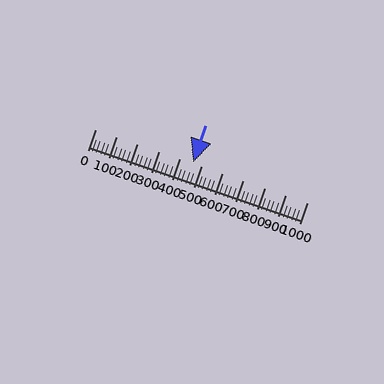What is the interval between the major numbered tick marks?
The major tick marks are spaced 100 units apart.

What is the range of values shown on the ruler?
The ruler shows values from 0 to 1000.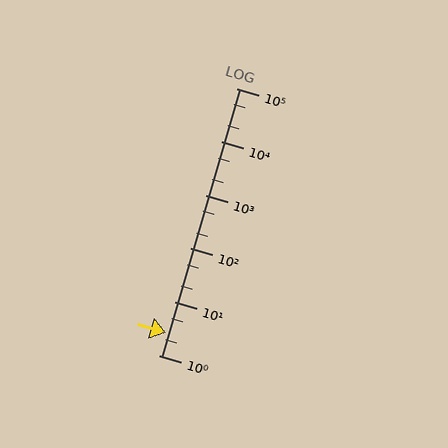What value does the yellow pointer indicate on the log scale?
The pointer indicates approximately 2.6.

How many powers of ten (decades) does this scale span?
The scale spans 5 decades, from 1 to 100000.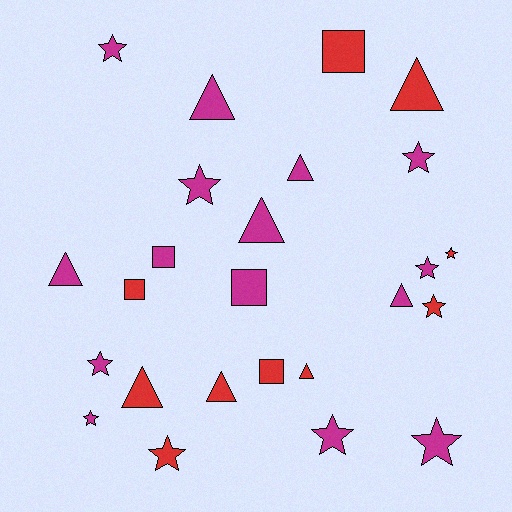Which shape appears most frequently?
Star, with 11 objects.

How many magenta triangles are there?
There are 5 magenta triangles.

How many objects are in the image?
There are 25 objects.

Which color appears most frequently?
Magenta, with 15 objects.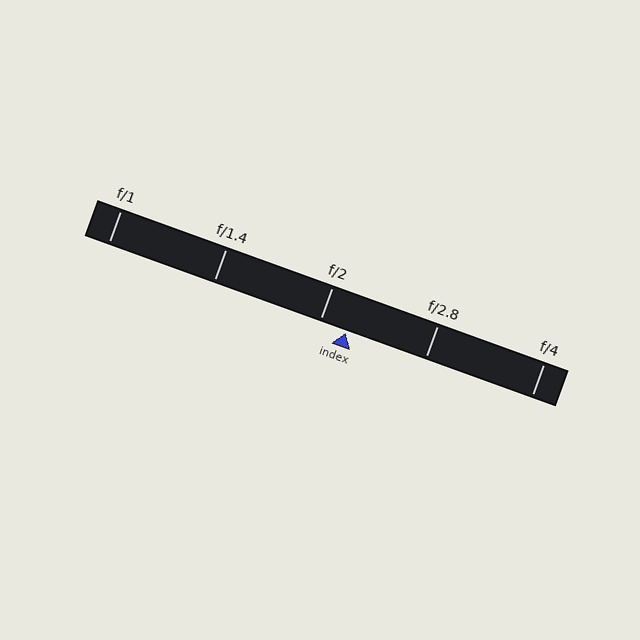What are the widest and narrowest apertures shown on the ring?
The widest aperture shown is f/1 and the narrowest is f/4.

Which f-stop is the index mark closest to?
The index mark is closest to f/2.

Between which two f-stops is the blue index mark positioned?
The index mark is between f/2 and f/2.8.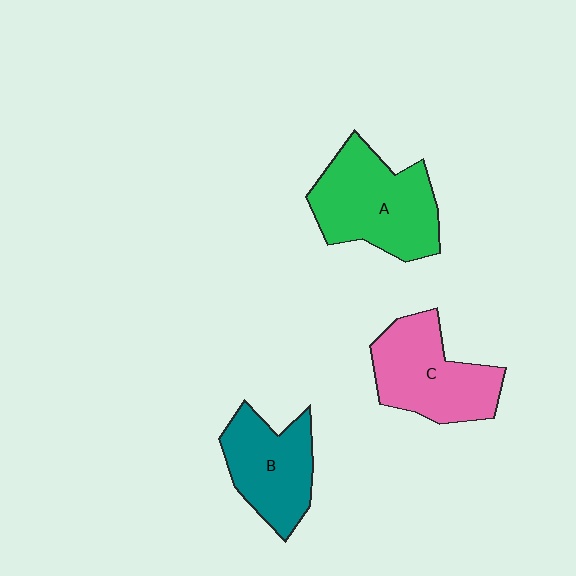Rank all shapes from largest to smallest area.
From largest to smallest: A (green), C (pink), B (teal).